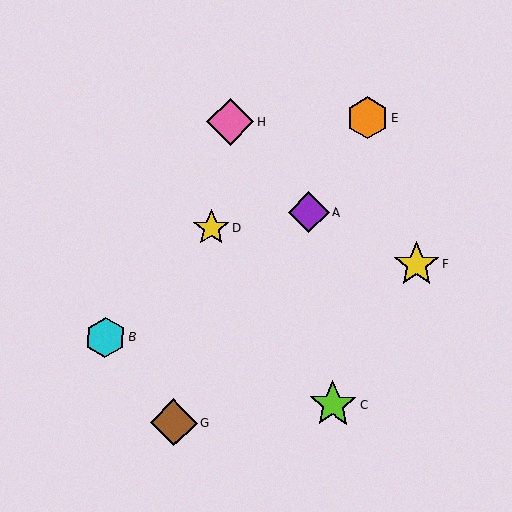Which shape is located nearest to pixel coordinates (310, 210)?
The purple diamond (labeled A) at (309, 213) is nearest to that location.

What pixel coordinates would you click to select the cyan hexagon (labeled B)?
Click at (105, 337) to select the cyan hexagon B.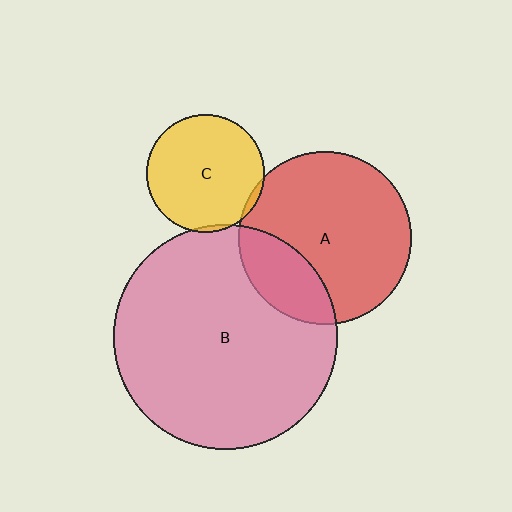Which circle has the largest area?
Circle B (pink).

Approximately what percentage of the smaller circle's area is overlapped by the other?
Approximately 25%.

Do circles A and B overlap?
Yes.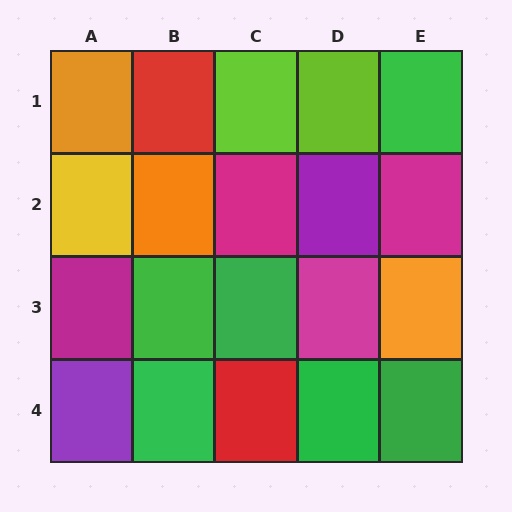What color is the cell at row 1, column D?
Lime.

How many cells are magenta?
4 cells are magenta.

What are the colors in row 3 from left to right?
Magenta, green, green, magenta, orange.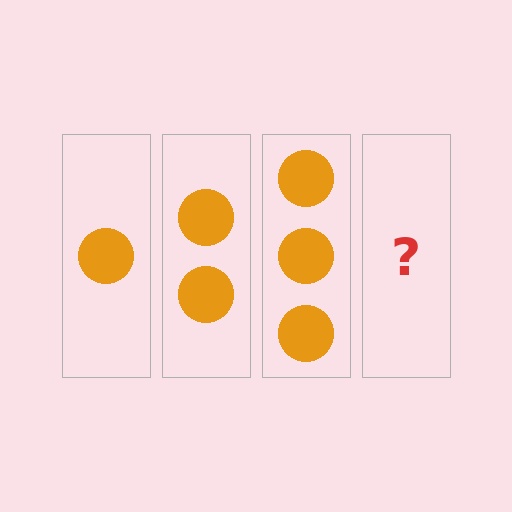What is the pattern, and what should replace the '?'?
The pattern is that each step adds one more circle. The '?' should be 4 circles.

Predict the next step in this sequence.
The next step is 4 circles.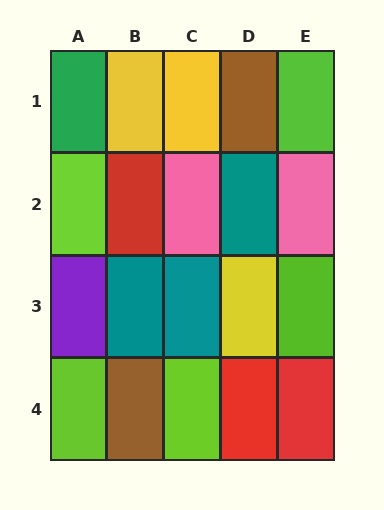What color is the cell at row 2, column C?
Pink.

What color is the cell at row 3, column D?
Yellow.